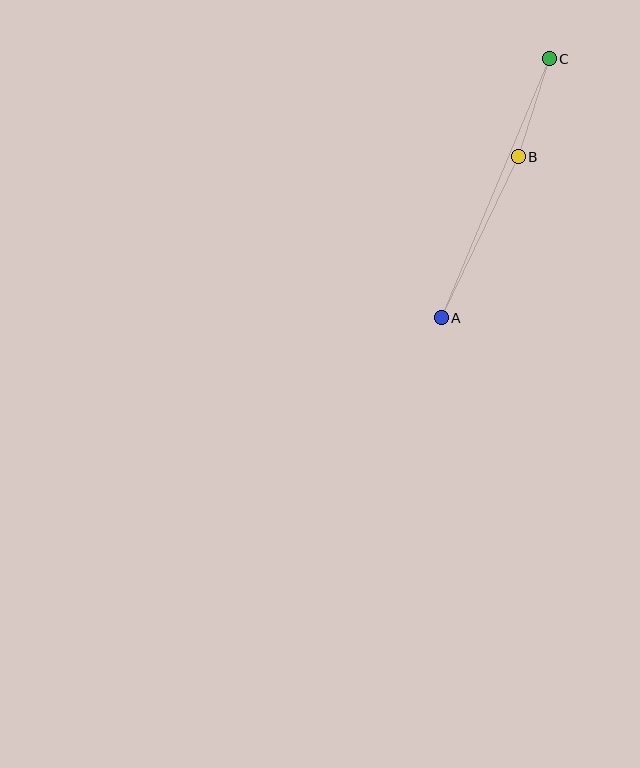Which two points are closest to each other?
Points B and C are closest to each other.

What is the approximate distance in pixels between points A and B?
The distance between A and B is approximately 178 pixels.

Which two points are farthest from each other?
Points A and C are farthest from each other.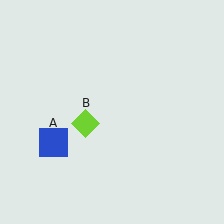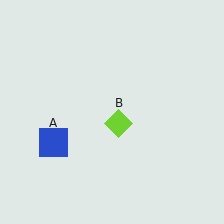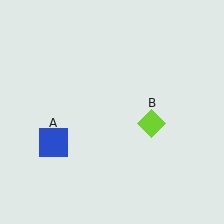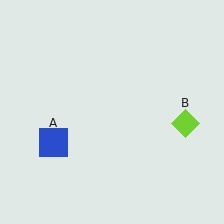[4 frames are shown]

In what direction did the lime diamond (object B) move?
The lime diamond (object B) moved right.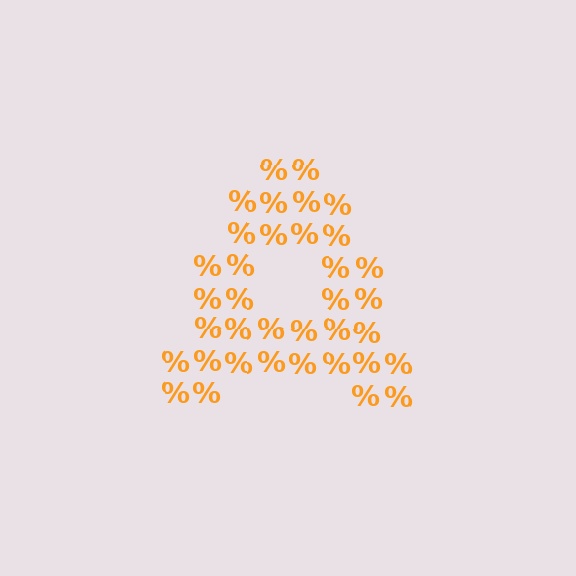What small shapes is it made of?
It is made of small percent signs.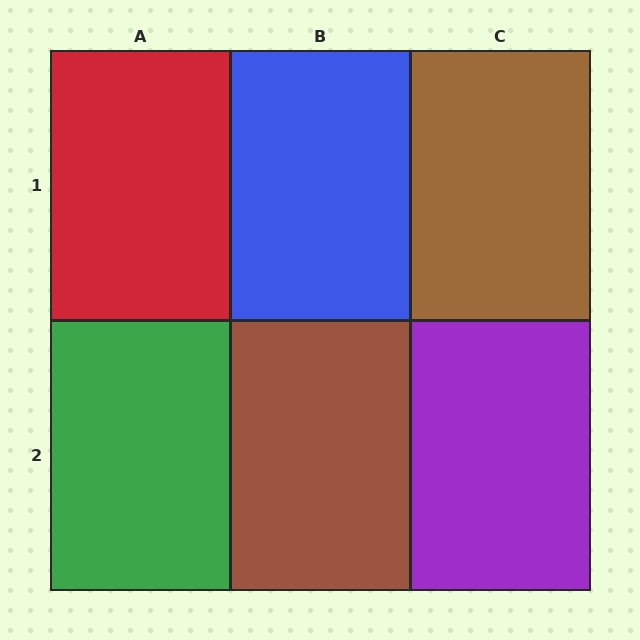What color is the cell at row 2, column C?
Purple.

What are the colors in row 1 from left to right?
Red, blue, brown.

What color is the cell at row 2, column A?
Green.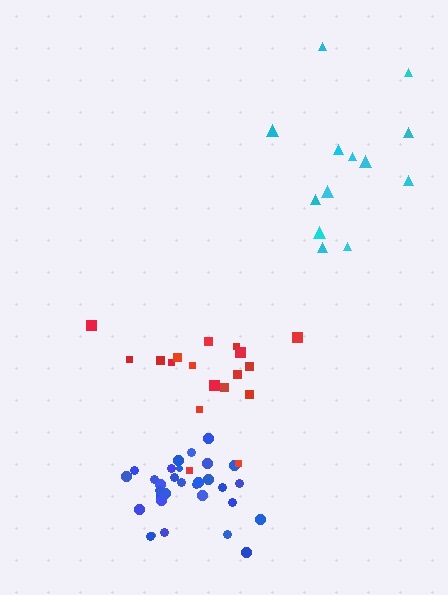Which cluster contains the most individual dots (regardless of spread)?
Blue (33).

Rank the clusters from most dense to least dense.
blue, red, cyan.